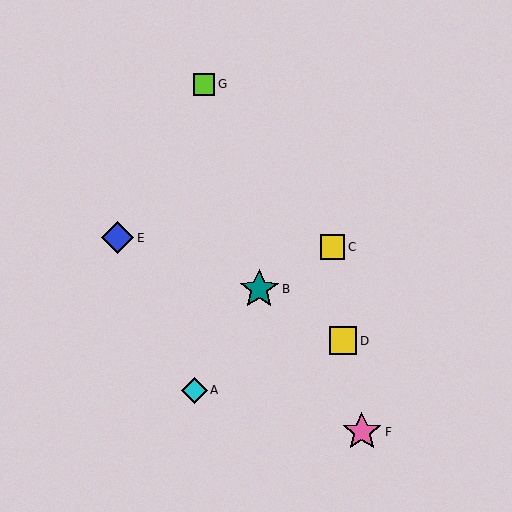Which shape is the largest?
The teal star (labeled B) is the largest.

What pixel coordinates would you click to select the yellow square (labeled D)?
Click at (343, 341) to select the yellow square D.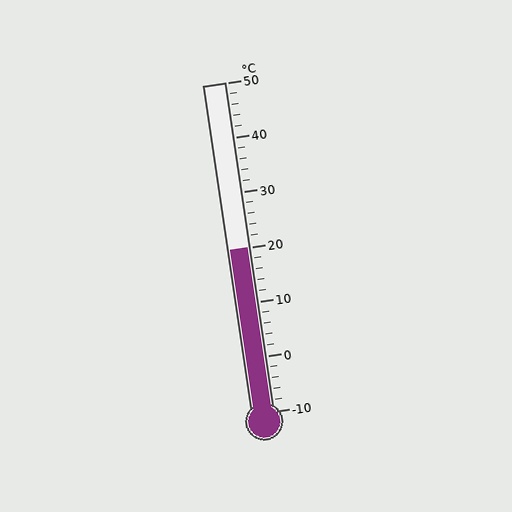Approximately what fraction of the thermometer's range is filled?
The thermometer is filled to approximately 50% of its range.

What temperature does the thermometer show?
The thermometer shows approximately 20°C.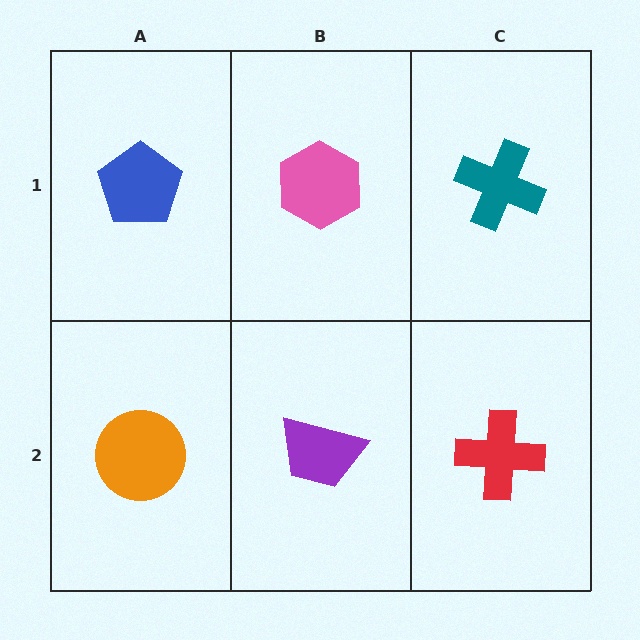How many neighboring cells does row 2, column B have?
3.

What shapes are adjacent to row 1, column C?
A red cross (row 2, column C), a pink hexagon (row 1, column B).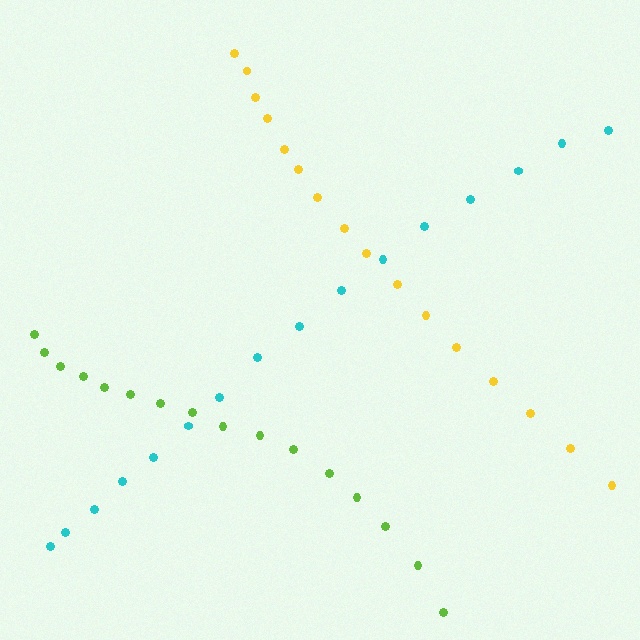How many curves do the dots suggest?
There are 3 distinct paths.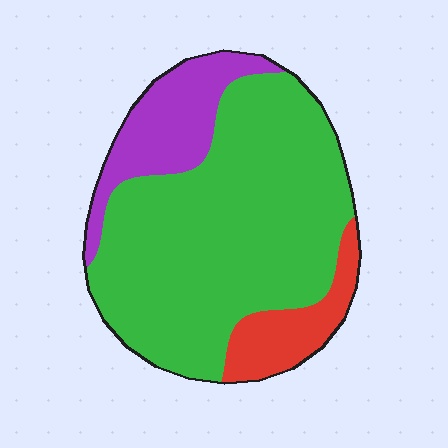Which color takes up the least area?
Red, at roughly 10%.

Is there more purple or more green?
Green.